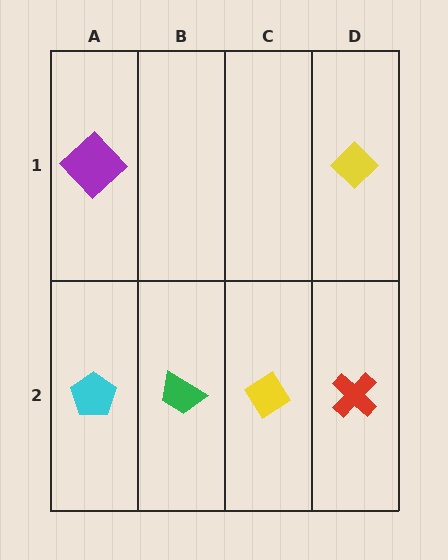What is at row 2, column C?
A yellow diamond.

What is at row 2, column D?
A red cross.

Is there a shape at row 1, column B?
No, that cell is empty.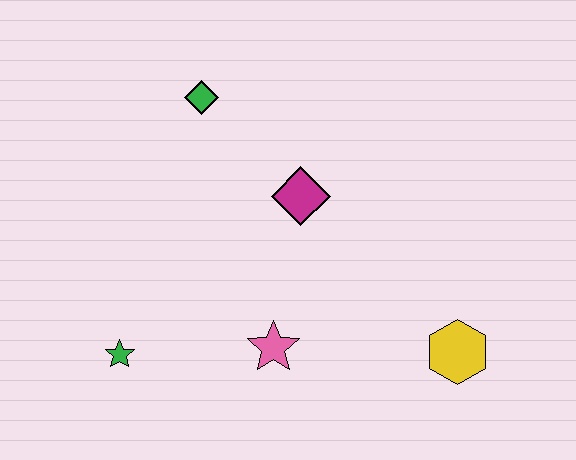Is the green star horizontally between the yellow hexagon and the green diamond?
No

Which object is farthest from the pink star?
The green diamond is farthest from the pink star.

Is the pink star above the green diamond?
No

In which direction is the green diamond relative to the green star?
The green diamond is above the green star.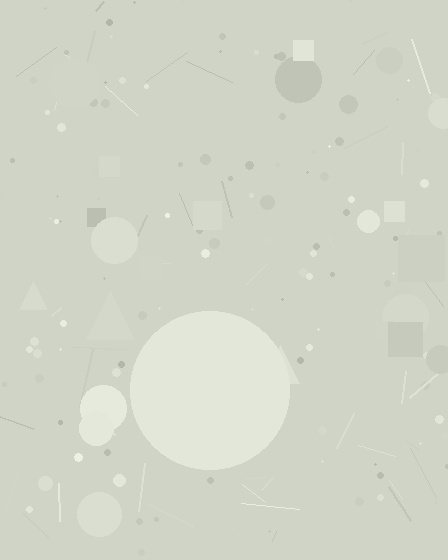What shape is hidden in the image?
A circle is hidden in the image.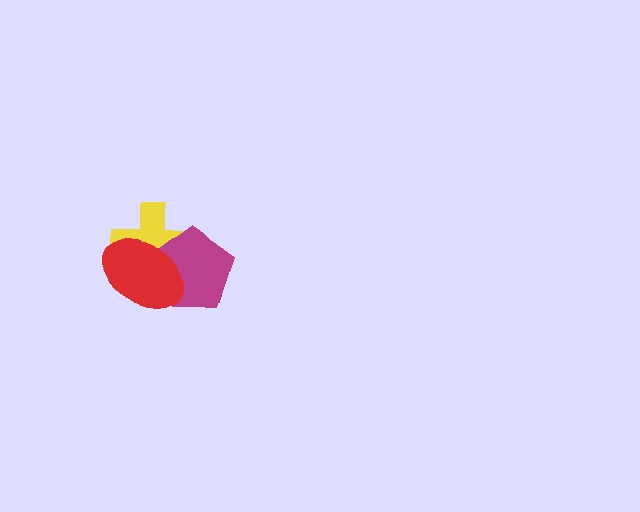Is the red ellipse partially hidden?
No, no other shape covers it.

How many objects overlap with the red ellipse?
2 objects overlap with the red ellipse.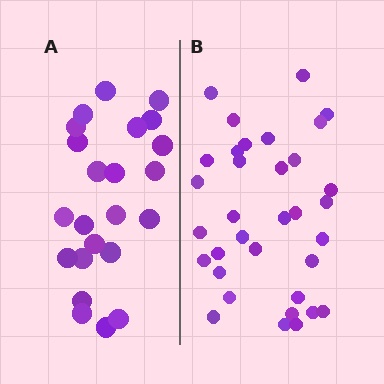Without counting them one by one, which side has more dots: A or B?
Region B (the right region) has more dots.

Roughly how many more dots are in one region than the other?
Region B has roughly 12 or so more dots than region A.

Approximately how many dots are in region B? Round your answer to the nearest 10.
About 30 dots. (The exact count is 34, which rounds to 30.)